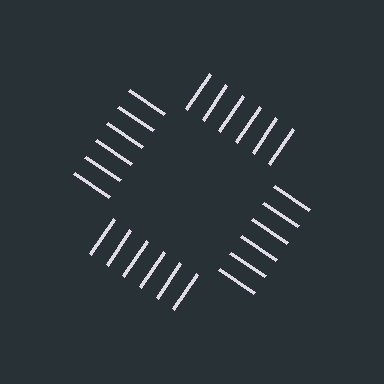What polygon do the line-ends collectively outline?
An illusory square — the line segments terminate on its edges but no continuous stroke is drawn.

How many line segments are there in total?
24 — 6 along each of the 4 edges.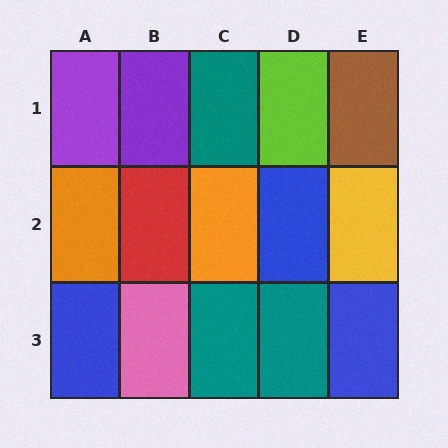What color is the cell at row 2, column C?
Orange.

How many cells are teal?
3 cells are teal.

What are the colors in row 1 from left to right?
Purple, purple, teal, lime, brown.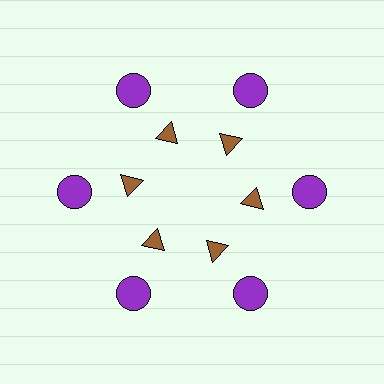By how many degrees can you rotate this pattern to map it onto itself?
The pattern maps onto itself every 60 degrees of rotation.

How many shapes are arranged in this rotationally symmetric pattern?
There are 12 shapes, arranged in 6 groups of 2.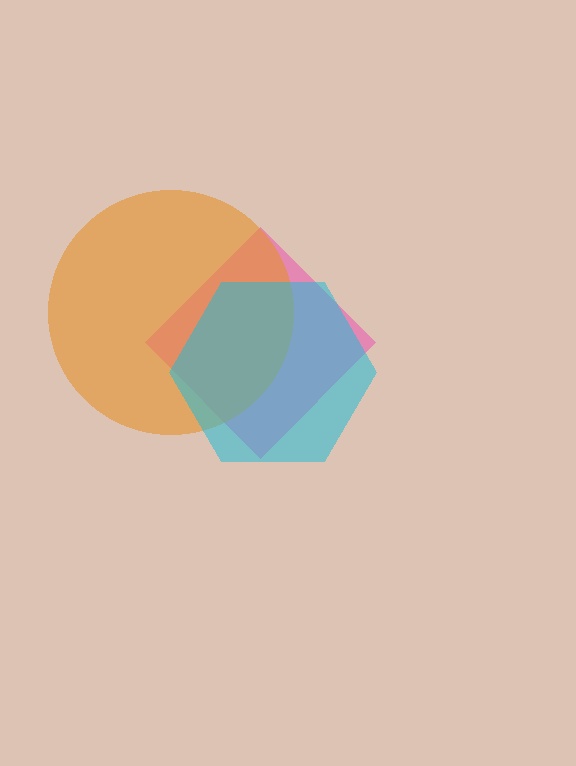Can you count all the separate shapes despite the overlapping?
Yes, there are 3 separate shapes.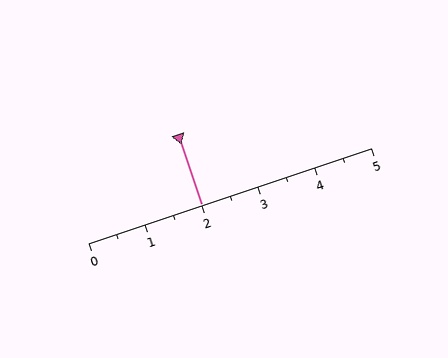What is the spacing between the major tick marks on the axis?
The major ticks are spaced 1 apart.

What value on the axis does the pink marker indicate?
The marker indicates approximately 2.